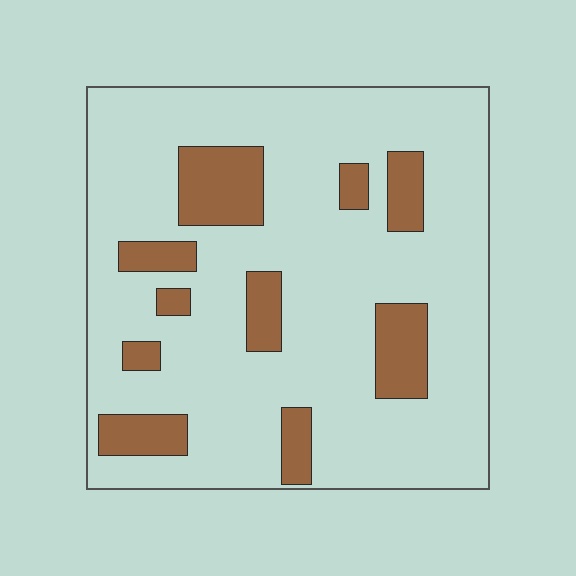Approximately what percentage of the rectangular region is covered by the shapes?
Approximately 20%.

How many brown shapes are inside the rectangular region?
10.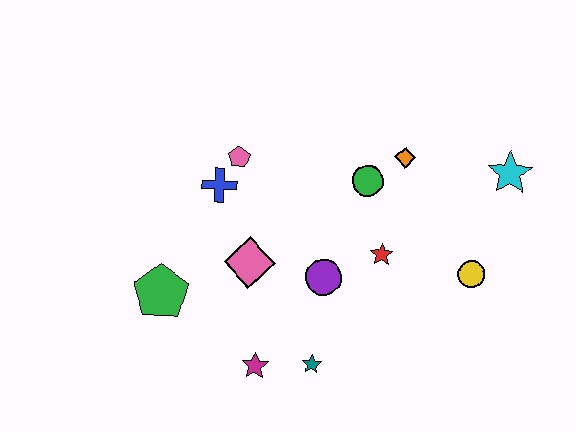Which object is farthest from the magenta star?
The cyan star is farthest from the magenta star.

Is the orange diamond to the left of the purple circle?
No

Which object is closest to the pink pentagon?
The blue cross is closest to the pink pentagon.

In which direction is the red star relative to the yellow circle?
The red star is to the left of the yellow circle.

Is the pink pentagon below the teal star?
No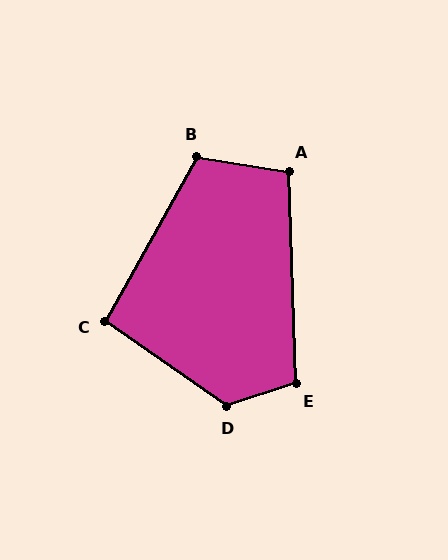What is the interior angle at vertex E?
Approximately 106 degrees (obtuse).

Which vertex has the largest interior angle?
D, at approximately 127 degrees.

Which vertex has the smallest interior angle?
C, at approximately 96 degrees.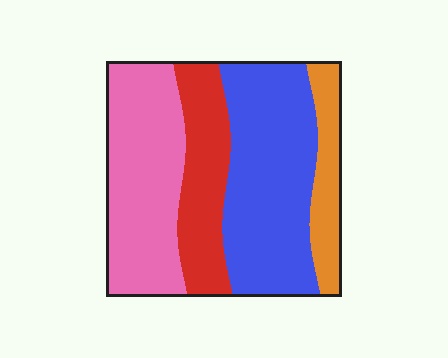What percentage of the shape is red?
Red covers 19% of the shape.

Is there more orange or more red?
Red.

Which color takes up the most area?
Blue, at roughly 35%.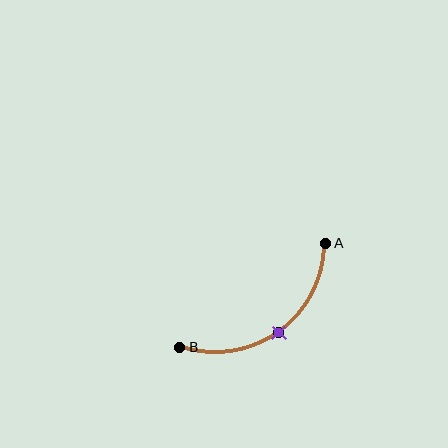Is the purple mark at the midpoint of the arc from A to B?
Yes. The purple mark lies on the arc at equal arc-length from both A and B — it is the arc midpoint.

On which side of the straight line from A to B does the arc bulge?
The arc bulges below and to the right of the straight line connecting A and B.